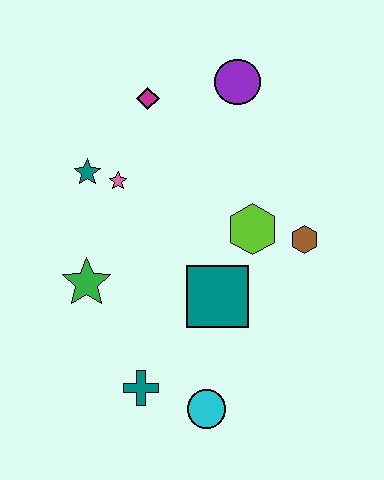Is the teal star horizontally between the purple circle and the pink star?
No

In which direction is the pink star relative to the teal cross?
The pink star is above the teal cross.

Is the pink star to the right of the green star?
Yes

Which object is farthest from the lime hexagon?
The teal cross is farthest from the lime hexagon.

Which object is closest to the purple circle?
The magenta diamond is closest to the purple circle.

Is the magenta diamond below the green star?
No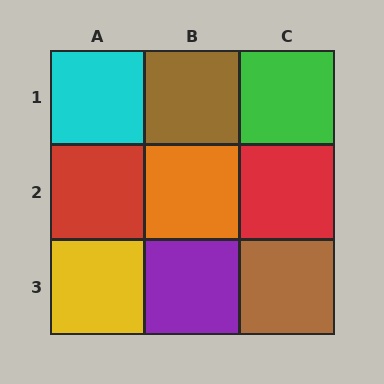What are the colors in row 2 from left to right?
Red, orange, red.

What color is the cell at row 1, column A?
Cyan.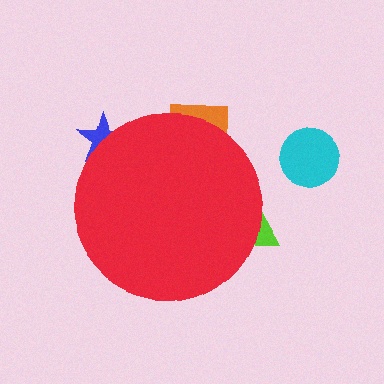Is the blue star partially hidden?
Yes, the blue star is partially hidden behind the red circle.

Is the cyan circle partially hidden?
No, the cyan circle is fully visible.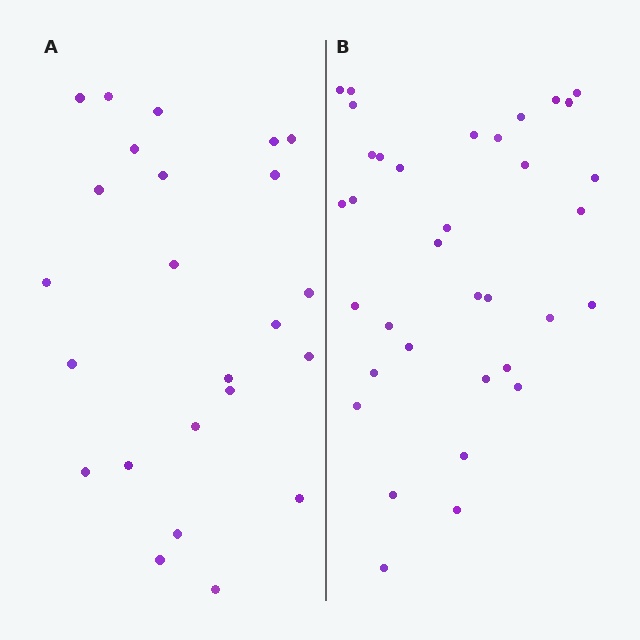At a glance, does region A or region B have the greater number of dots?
Region B (the right region) has more dots.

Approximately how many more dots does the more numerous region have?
Region B has roughly 12 or so more dots than region A.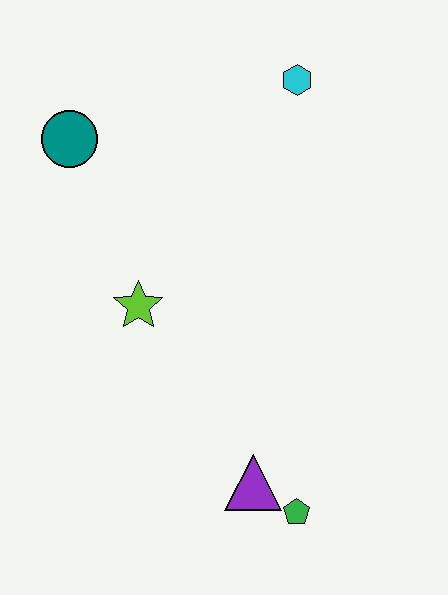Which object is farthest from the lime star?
The cyan hexagon is farthest from the lime star.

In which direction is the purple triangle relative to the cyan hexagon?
The purple triangle is below the cyan hexagon.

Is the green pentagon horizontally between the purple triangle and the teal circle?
No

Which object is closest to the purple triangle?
The green pentagon is closest to the purple triangle.